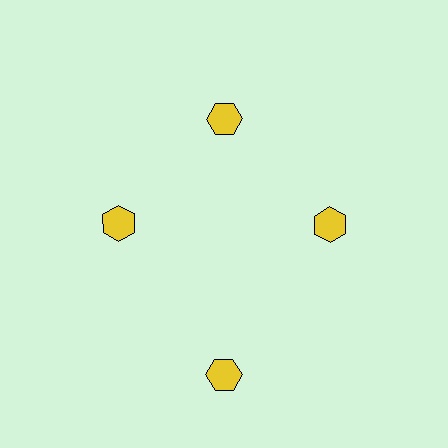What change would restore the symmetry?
The symmetry would be restored by moving it inward, back onto the ring so that all 4 hexagons sit at equal angles and equal distance from the center.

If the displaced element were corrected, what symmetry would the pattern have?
It would have 4-fold rotational symmetry — the pattern would map onto itself every 90 degrees.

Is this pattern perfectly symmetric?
No. The 4 yellow hexagons are arranged in a ring, but one element near the 6 o'clock position is pushed outward from the center, breaking the 4-fold rotational symmetry.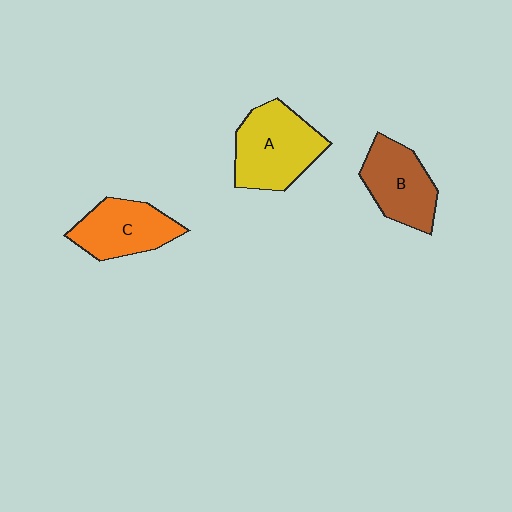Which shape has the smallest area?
Shape C (orange).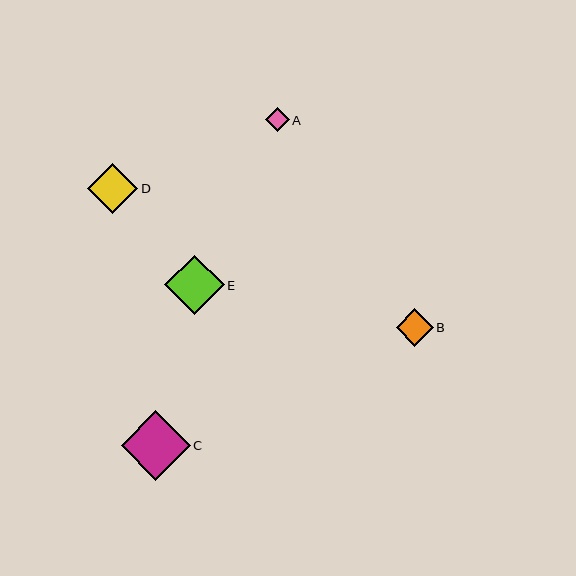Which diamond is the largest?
Diamond C is the largest with a size of approximately 69 pixels.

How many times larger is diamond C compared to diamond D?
Diamond C is approximately 1.4 times the size of diamond D.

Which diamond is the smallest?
Diamond A is the smallest with a size of approximately 24 pixels.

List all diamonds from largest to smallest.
From largest to smallest: C, E, D, B, A.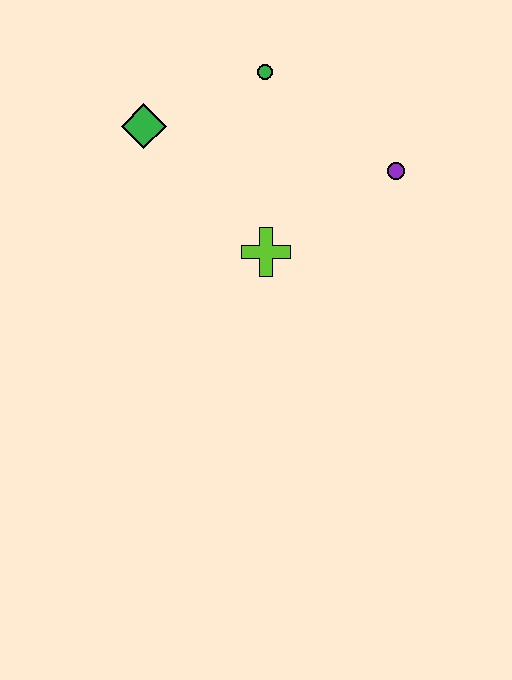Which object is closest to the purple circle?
The lime cross is closest to the purple circle.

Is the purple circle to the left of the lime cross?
No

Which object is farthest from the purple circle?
The green diamond is farthest from the purple circle.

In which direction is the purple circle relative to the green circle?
The purple circle is to the right of the green circle.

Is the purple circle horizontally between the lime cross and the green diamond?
No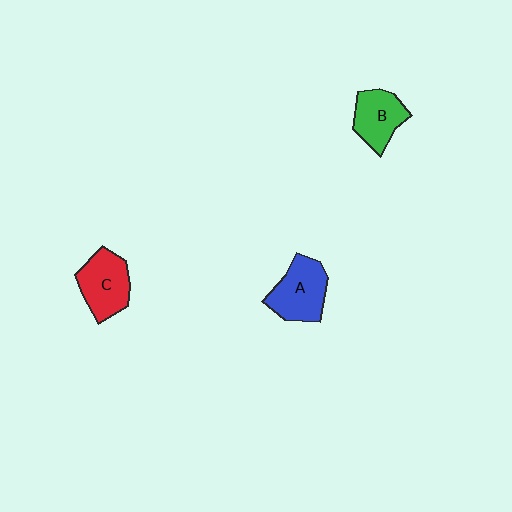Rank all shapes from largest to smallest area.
From largest to smallest: A (blue), C (red), B (green).